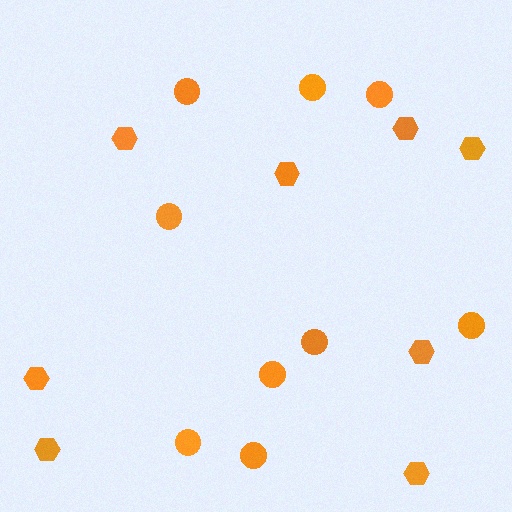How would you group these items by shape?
There are 2 groups: one group of circles (9) and one group of hexagons (8).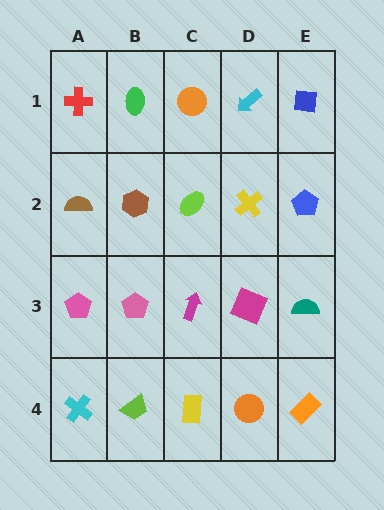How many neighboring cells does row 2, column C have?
4.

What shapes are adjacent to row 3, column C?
A lime ellipse (row 2, column C), a yellow rectangle (row 4, column C), a pink pentagon (row 3, column B), a magenta square (row 3, column D).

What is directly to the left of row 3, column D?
A magenta arrow.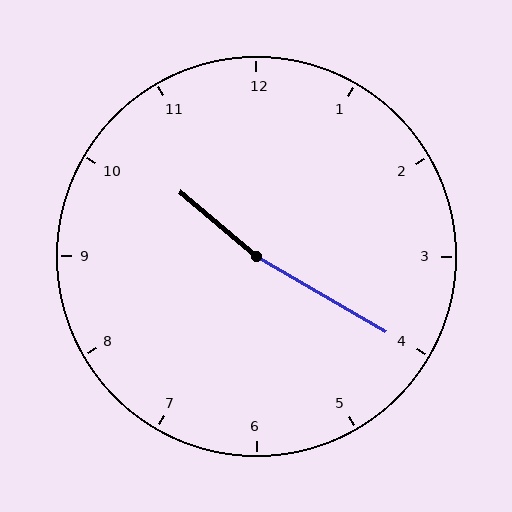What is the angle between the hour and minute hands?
Approximately 170 degrees.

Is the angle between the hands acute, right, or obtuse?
It is obtuse.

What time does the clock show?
10:20.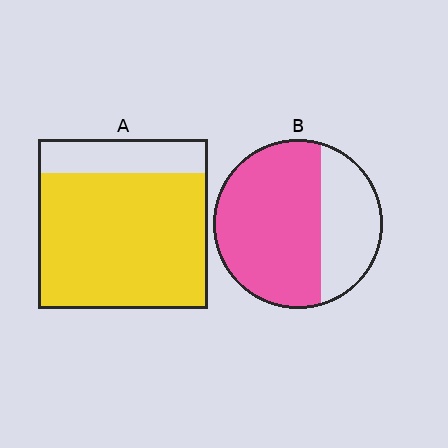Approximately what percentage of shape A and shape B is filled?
A is approximately 80% and B is approximately 65%.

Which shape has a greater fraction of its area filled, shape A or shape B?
Shape A.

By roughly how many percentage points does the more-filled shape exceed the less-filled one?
By roughly 15 percentage points (A over B).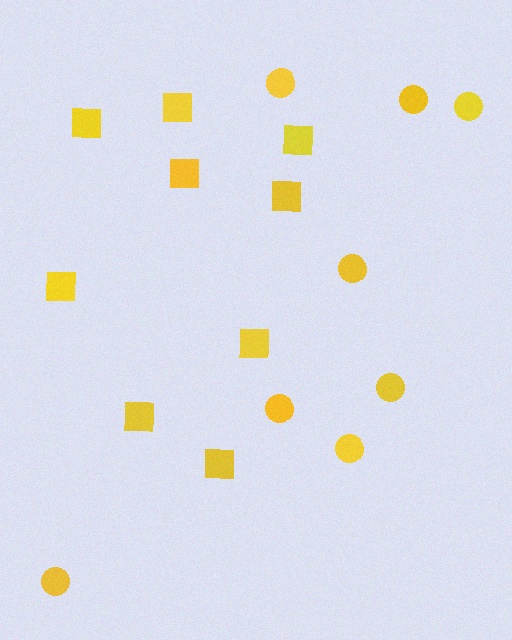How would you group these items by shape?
There are 2 groups: one group of squares (9) and one group of circles (8).